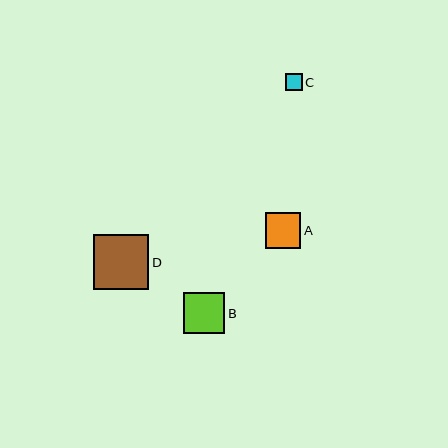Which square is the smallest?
Square C is the smallest with a size of approximately 17 pixels.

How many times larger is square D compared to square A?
Square D is approximately 1.5 times the size of square A.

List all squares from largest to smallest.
From largest to smallest: D, B, A, C.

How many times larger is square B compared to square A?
Square B is approximately 1.2 times the size of square A.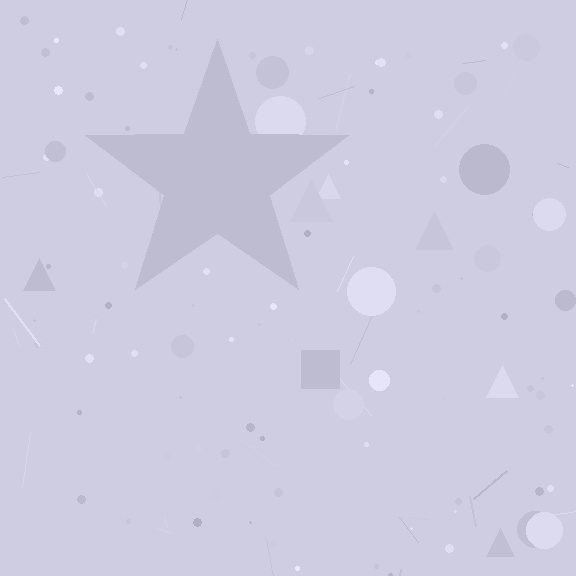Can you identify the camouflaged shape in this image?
The camouflaged shape is a star.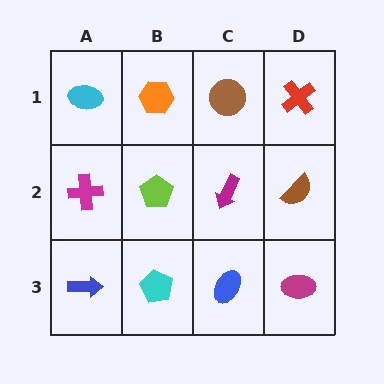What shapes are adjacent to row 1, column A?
A magenta cross (row 2, column A), an orange hexagon (row 1, column B).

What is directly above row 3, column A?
A magenta cross.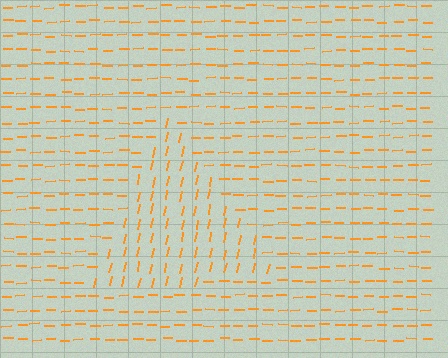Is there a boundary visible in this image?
Yes, there is a texture boundary formed by a change in line orientation.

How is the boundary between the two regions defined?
The boundary is defined purely by a change in line orientation (approximately 77 degrees difference). All lines are the same color and thickness.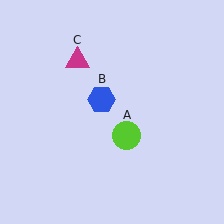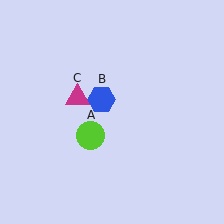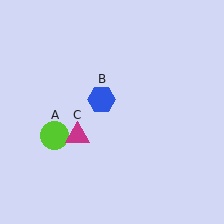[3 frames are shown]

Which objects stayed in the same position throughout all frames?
Blue hexagon (object B) remained stationary.